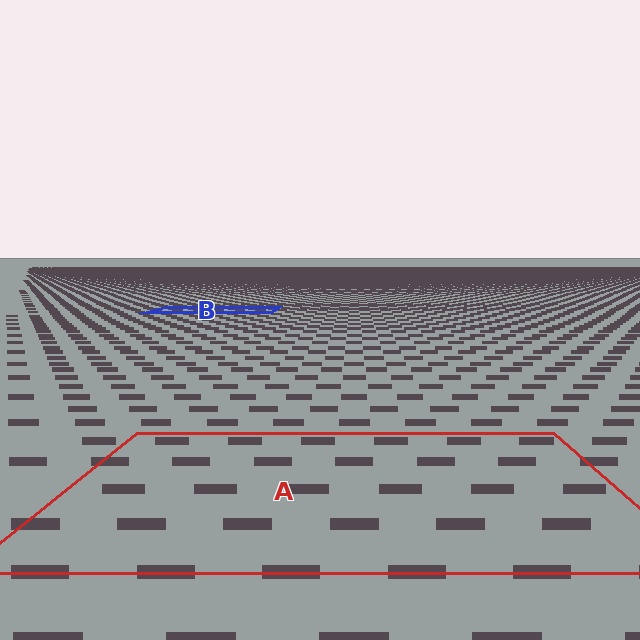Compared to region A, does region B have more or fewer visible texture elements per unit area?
Region B has more texture elements per unit area — they are packed more densely because it is farther away.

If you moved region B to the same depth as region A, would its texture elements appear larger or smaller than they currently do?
They would appear larger. At a closer depth, the same texture elements are projected at a bigger on-screen size.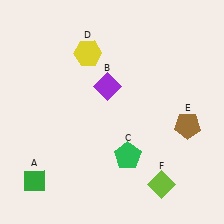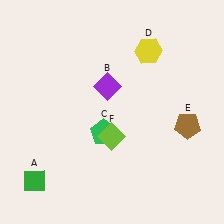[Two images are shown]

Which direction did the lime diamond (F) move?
The lime diamond (F) moved left.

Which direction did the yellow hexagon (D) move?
The yellow hexagon (D) moved right.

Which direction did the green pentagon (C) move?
The green pentagon (C) moved left.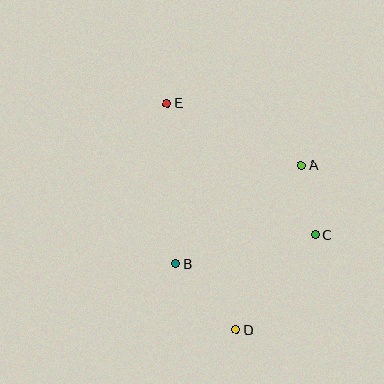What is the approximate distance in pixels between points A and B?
The distance between A and B is approximately 160 pixels.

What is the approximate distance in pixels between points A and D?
The distance between A and D is approximately 177 pixels.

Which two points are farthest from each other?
Points D and E are farthest from each other.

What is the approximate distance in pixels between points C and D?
The distance between C and D is approximately 124 pixels.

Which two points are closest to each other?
Points A and C are closest to each other.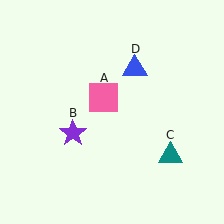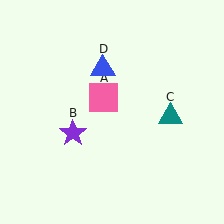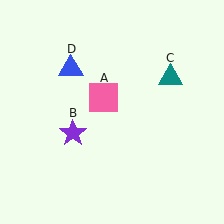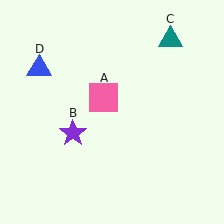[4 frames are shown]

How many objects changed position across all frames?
2 objects changed position: teal triangle (object C), blue triangle (object D).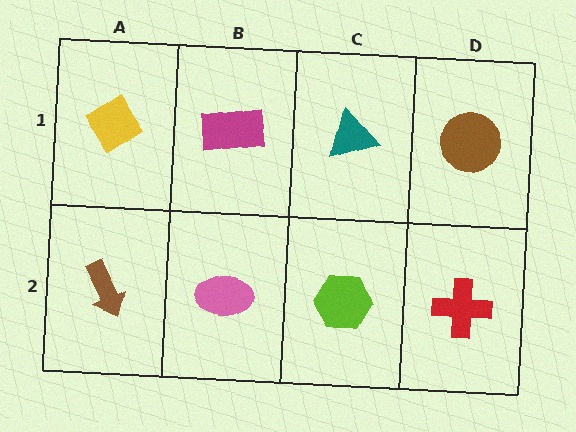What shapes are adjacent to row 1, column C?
A lime hexagon (row 2, column C), a magenta rectangle (row 1, column B), a brown circle (row 1, column D).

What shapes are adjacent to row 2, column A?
A yellow diamond (row 1, column A), a pink ellipse (row 2, column B).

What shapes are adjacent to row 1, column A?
A brown arrow (row 2, column A), a magenta rectangle (row 1, column B).